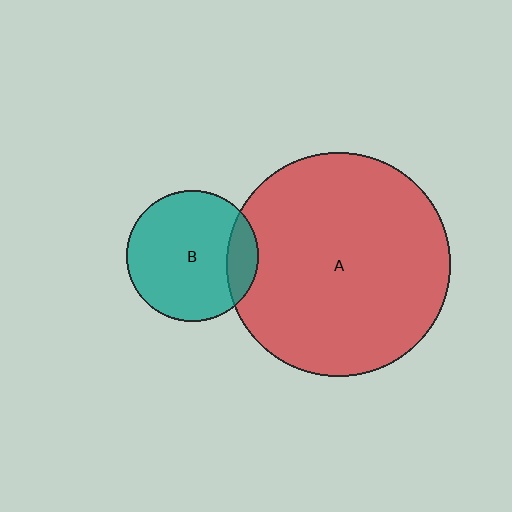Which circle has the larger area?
Circle A (red).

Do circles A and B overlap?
Yes.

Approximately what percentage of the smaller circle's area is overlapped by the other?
Approximately 15%.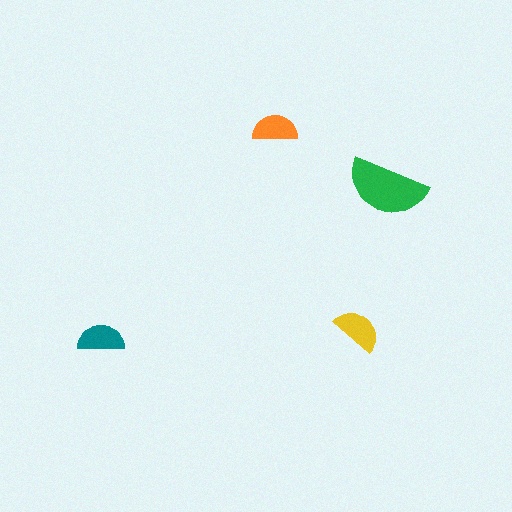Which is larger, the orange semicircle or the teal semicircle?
The teal one.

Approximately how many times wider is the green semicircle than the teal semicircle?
About 1.5 times wider.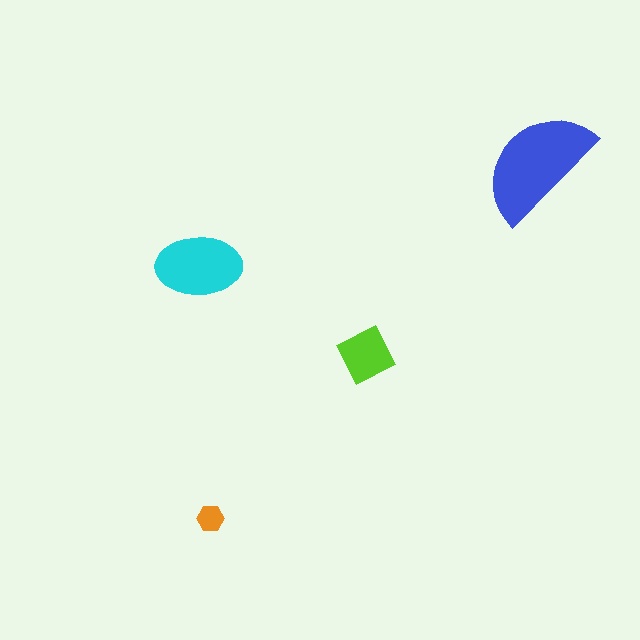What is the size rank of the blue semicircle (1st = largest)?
1st.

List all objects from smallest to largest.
The orange hexagon, the lime diamond, the cyan ellipse, the blue semicircle.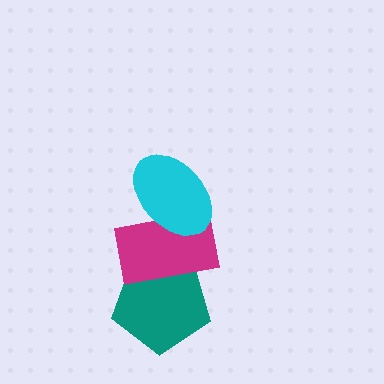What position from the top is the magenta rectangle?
The magenta rectangle is 2nd from the top.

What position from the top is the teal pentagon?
The teal pentagon is 3rd from the top.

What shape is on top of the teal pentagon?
The magenta rectangle is on top of the teal pentagon.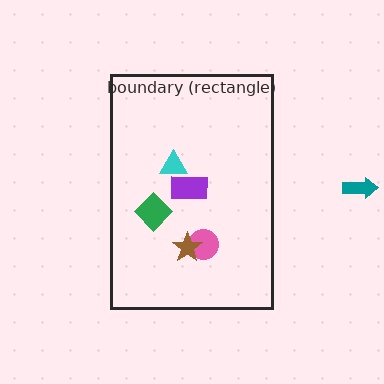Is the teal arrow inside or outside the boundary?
Outside.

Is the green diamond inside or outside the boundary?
Inside.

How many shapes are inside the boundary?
5 inside, 1 outside.